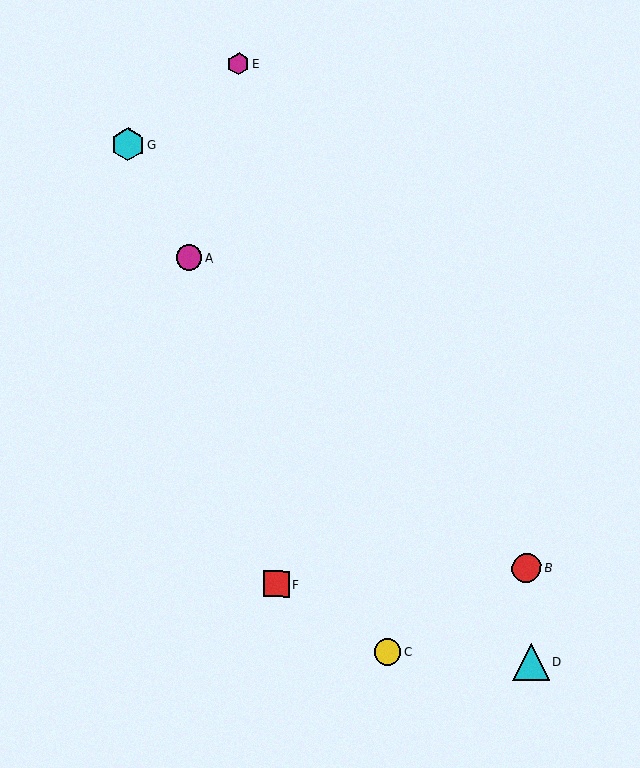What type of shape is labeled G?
Shape G is a cyan hexagon.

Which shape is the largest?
The cyan triangle (labeled D) is the largest.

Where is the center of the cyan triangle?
The center of the cyan triangle is at (531, 662).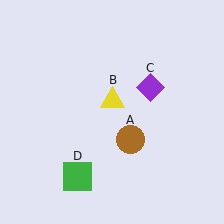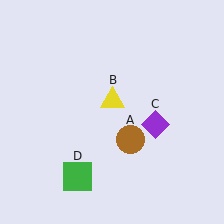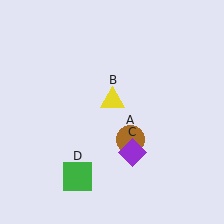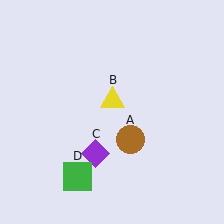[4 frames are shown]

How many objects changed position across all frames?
1 object changed position: purple diamond (object C).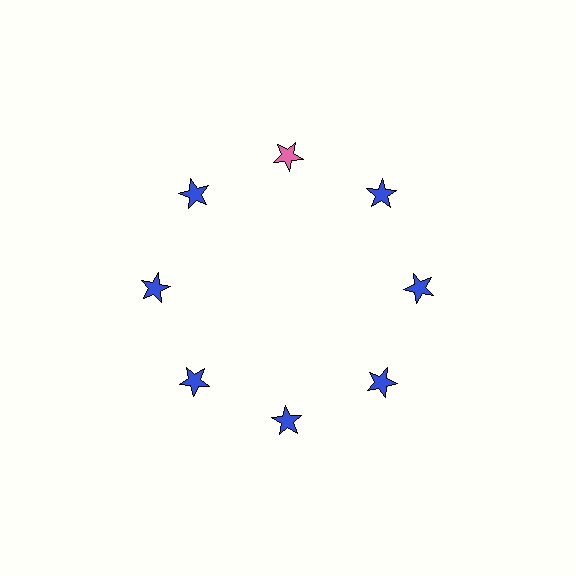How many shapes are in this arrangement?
There are 8 shapes arranged in a ring pattern.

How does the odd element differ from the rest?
It has a different color: pink instead of blue.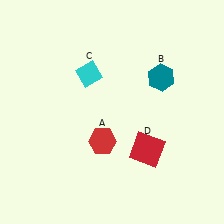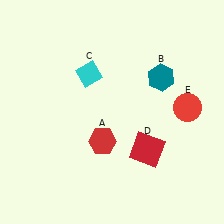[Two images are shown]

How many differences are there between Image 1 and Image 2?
There is 1 difference between the two images.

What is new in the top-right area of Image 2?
A red circle (E) was added in the top-right area of Image 2.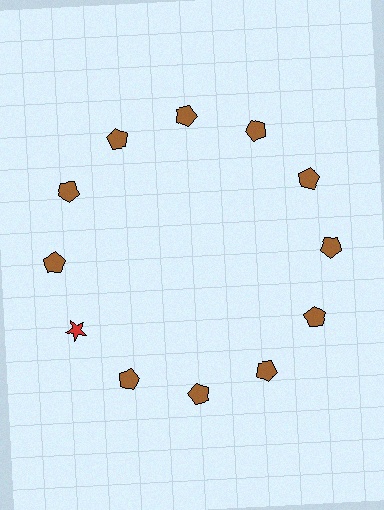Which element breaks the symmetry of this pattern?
The red star at roughly the 8 o'clock position breaks the symmetry. All other shapes are brown pentagons.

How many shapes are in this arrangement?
There are 12 shapes arranged in a ring pattern.